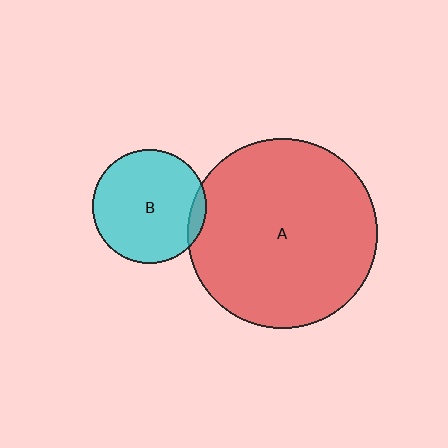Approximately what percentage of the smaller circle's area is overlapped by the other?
Approximately 5%.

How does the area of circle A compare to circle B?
Approximately 2.8 times.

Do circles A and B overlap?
Yes.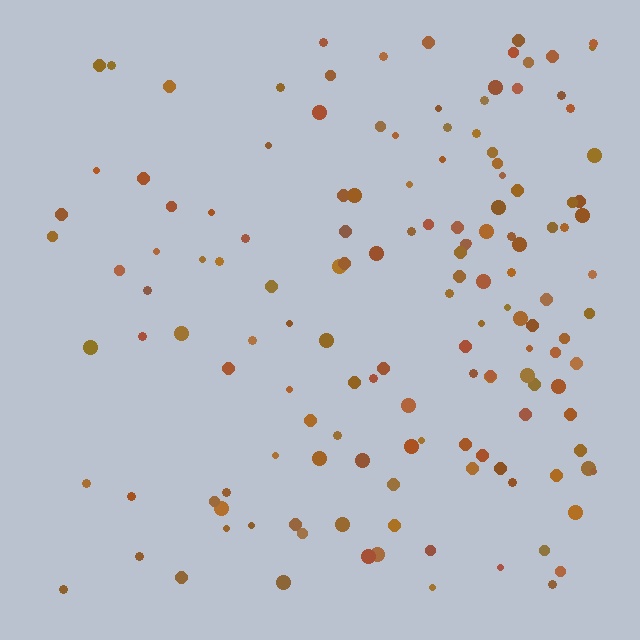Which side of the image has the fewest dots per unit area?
The left.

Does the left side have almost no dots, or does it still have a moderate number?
Still a moderate number, just noticeably fewer than the right.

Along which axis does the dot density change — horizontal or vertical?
Horizontal.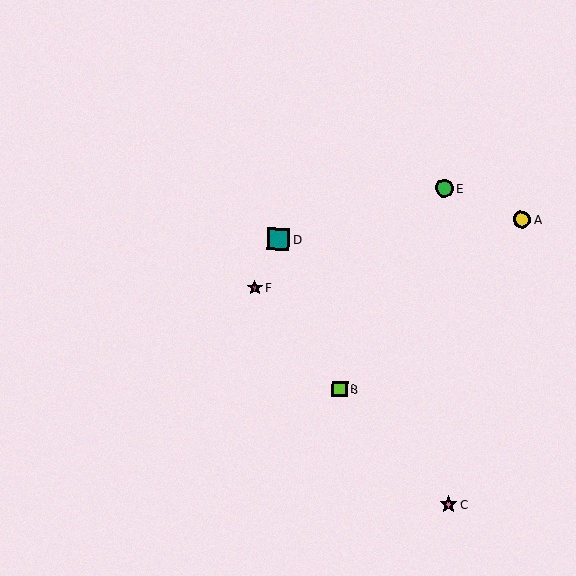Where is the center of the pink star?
The center of the pink star is at (449, 504).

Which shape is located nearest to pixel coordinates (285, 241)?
The teal square (labeled D) at (278, 239) is nearest to that location.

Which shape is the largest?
The teal square (labeled D) is the largest.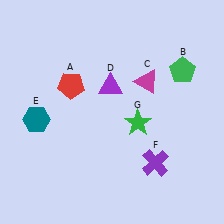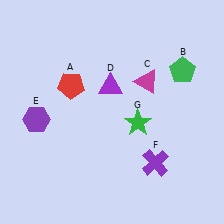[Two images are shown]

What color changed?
The hexagon (E) changed from teal in Image 1 to purple in Image 2.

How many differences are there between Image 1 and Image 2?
There is 1 difference between the two images.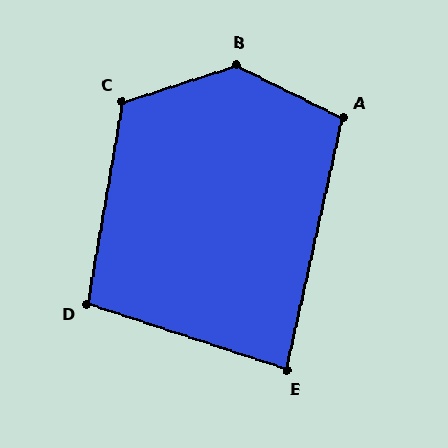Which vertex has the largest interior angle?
B, at approximately 136 degrees.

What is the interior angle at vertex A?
Approximately 104 degrees (obtuse).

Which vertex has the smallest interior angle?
E, at approximately 84 degrees.